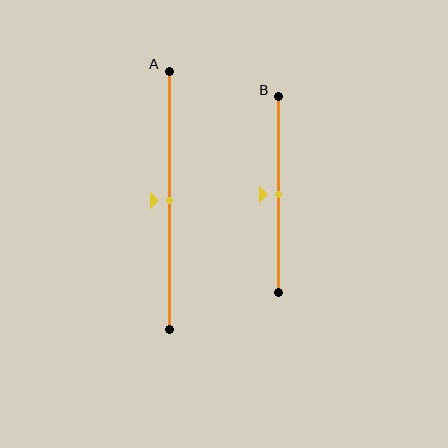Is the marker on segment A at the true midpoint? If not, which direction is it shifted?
Yes, the marker on segment A is at the true midpoint.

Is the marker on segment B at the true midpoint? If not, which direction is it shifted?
Yes, the marker on segment B is at the true midpoint.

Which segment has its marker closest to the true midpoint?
Segment A has its marker closest to the true midpoint.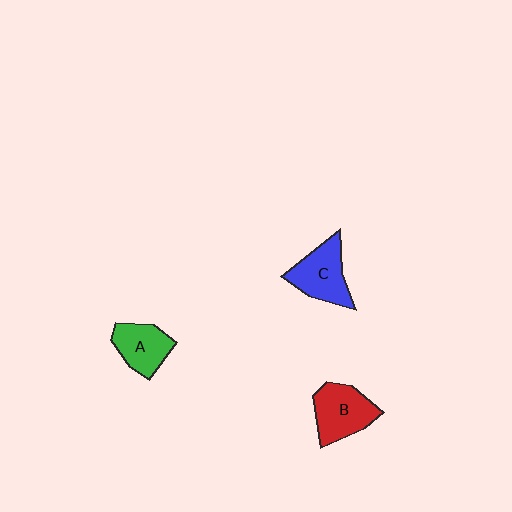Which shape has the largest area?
Shape B (red).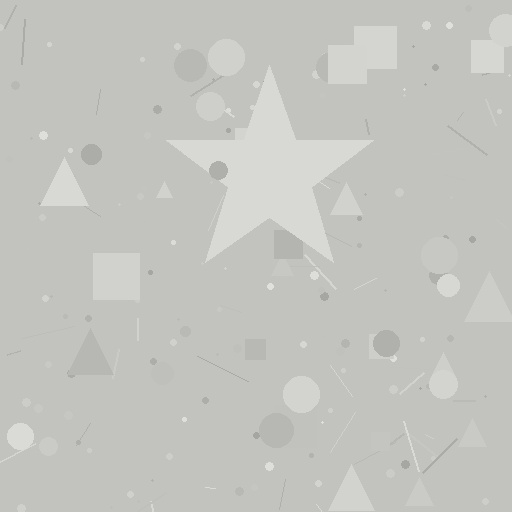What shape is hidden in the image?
A star is hidden in the image.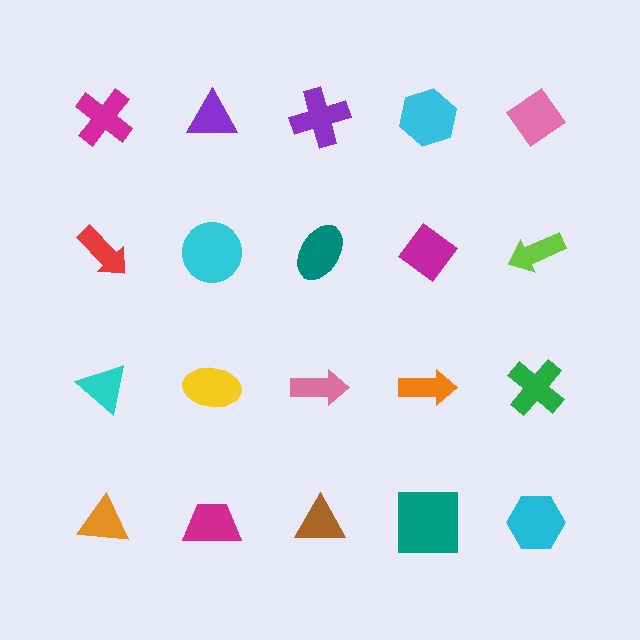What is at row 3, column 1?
A cyan triangle.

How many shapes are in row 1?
5 shapes.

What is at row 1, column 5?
A pink diamond.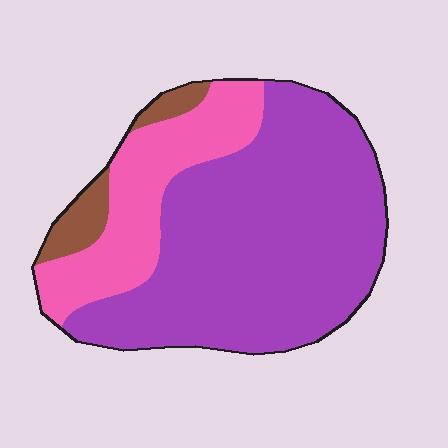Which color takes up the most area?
Purple, at roughly 70%.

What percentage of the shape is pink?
Pink covers 25% of the shape.